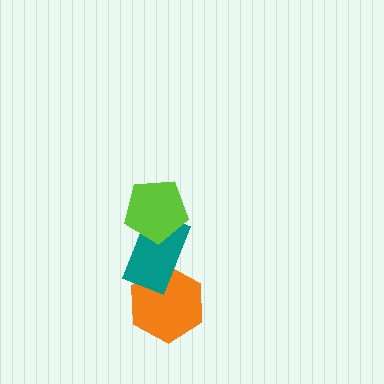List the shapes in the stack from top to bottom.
From top to bottom: the lime pentagon, the teal rectangle, the orange hexagon.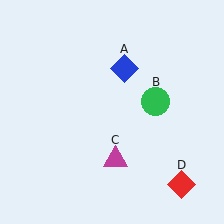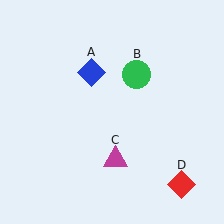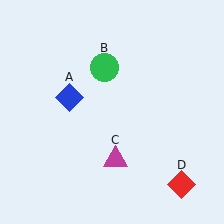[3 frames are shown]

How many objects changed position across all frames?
2 objects changed position: blue diamond (object A), green circle (object B).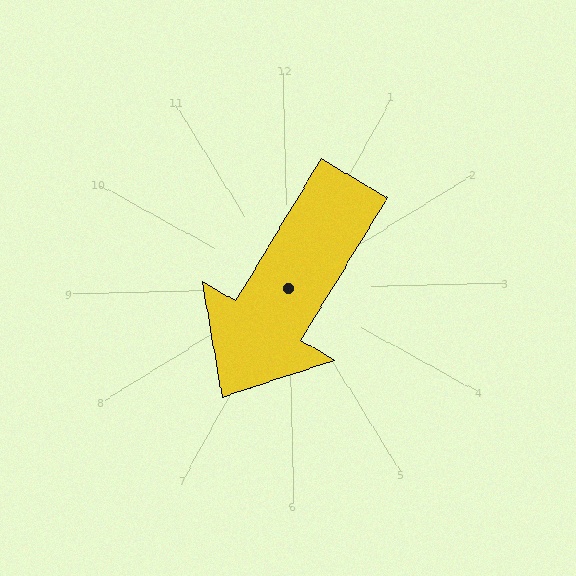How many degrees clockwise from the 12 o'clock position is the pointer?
Approximately 212 degrees.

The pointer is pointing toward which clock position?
Roughly 7 o'clock.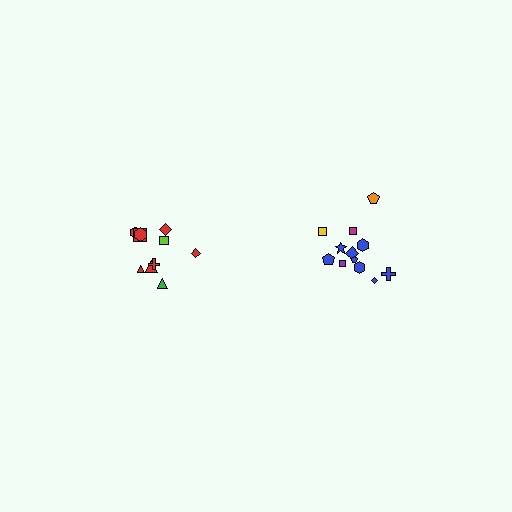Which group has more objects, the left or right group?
The right group.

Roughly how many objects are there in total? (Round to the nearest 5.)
Roughly 20 objects in total.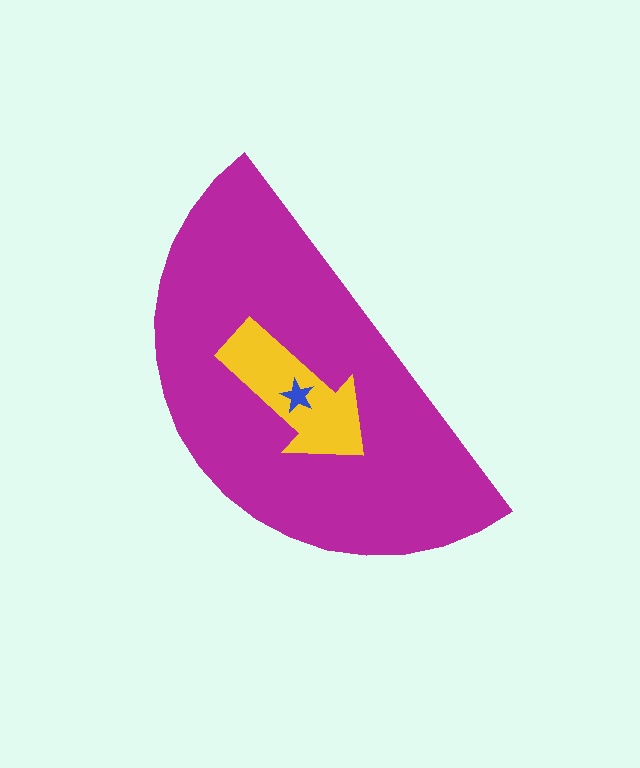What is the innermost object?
The blue star.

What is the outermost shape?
The magenta semicircle.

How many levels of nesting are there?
3.